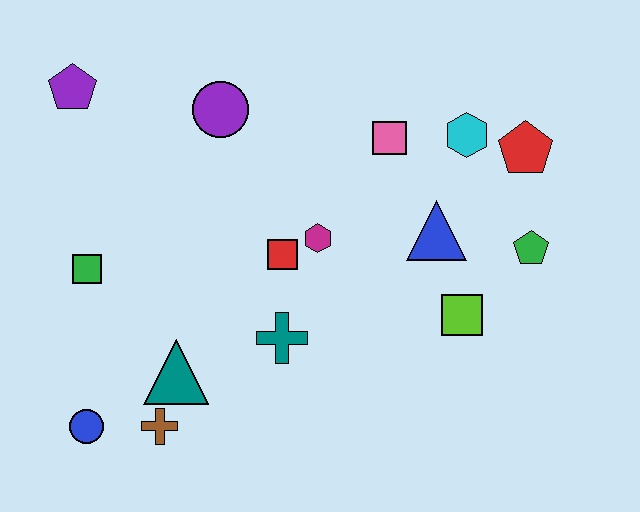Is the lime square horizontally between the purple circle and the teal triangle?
No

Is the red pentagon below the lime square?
No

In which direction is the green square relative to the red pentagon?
The green square is to the left of the red pentagon.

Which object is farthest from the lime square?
The purple pentagon is farthest from the lime square.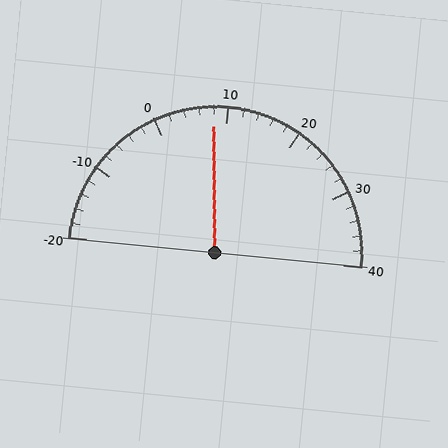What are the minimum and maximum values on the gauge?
The gauge ranges from -20 to 40.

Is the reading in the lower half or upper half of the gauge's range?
The reading is in the lower half of the range (-20 to 40).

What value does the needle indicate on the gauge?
The needle indicates approximately 8.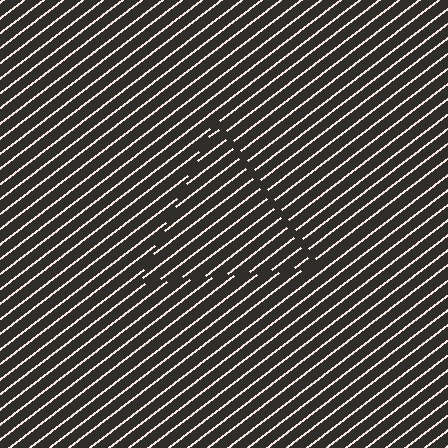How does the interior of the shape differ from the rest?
The interior of the shape contains the same grating, shifted by half a period — the contour is defined by the phase discontinuity where line-ends from the inner and outer gratings abut.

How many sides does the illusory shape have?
3 sides — the line-ends trace a triangle.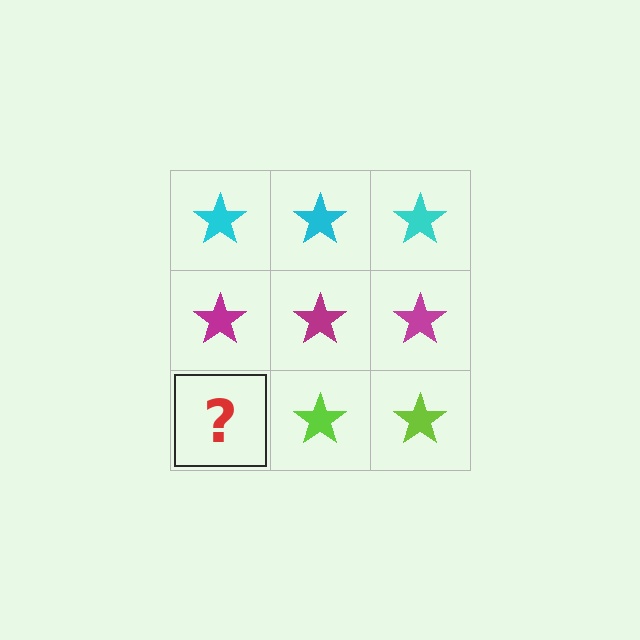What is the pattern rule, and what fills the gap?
The rule is that each row has a consistent color. The gap should be filled with a lime star.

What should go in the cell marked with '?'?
The missing cell should contain a lime star.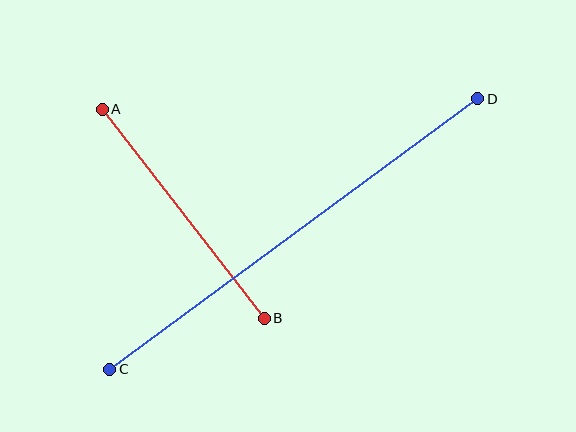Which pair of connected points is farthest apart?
Points C and D are farthest apart.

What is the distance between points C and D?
The distance is approximately 457 pixels.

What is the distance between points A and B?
The distance is approximately 265 pixels.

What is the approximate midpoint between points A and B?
The midpoint is at approximately (183, 214) pixels.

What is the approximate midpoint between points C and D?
The midpoint is at approximately (294, 234) pixels.